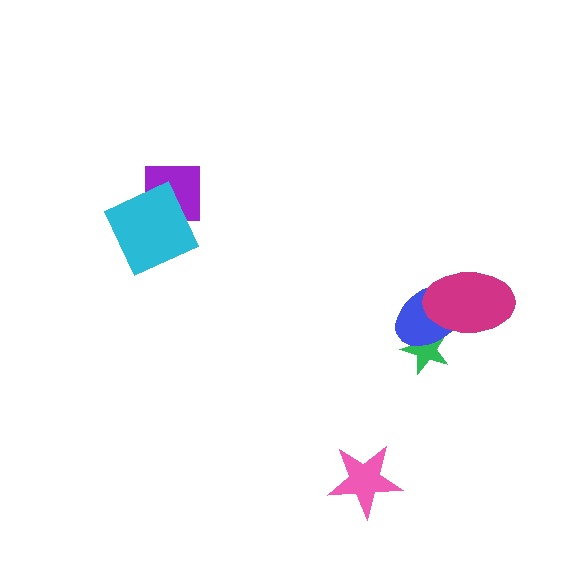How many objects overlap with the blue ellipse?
2 objects overlap with the blue ellipse.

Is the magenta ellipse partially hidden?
No, no other shape covers it.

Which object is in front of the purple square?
The cyan square is in front of the purple square.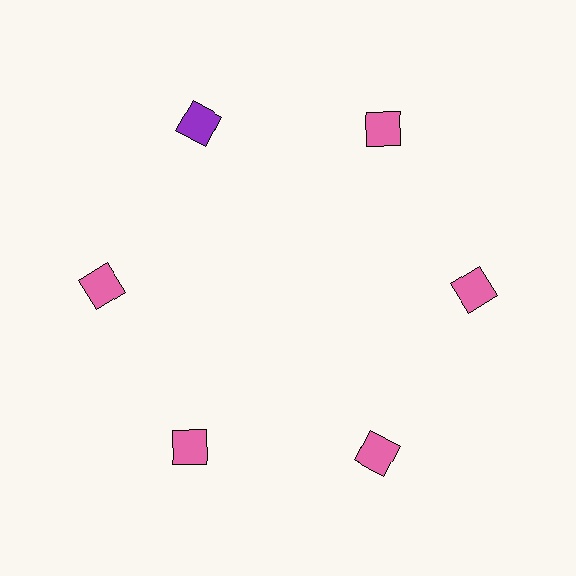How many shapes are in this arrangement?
There are 6 shapes arranged in a ring pattern.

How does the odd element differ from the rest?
It has a different color: purple instead of pink.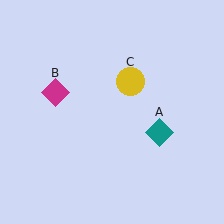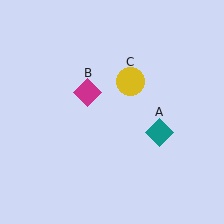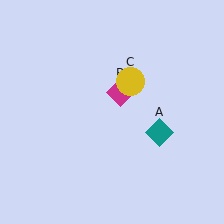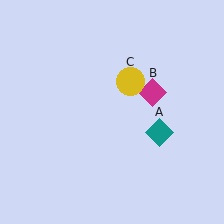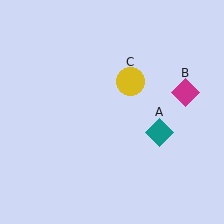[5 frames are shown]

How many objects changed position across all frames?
1 object changed position: magenta diamond (object B).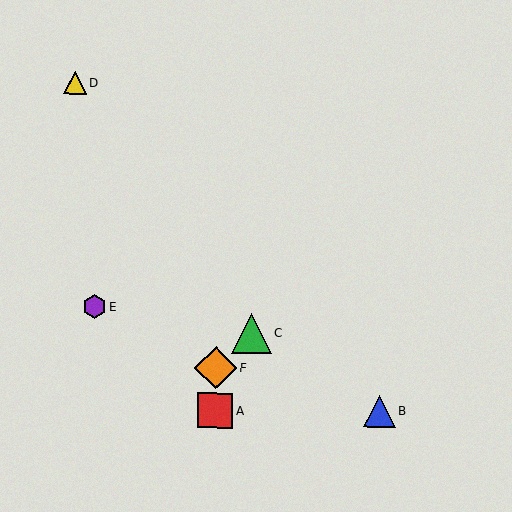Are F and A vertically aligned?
Yes, both are at x≈216.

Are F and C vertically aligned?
No, F is at x≈216 and C is at x≈251.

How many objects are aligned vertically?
2 objects (A, F) are aligned vertically.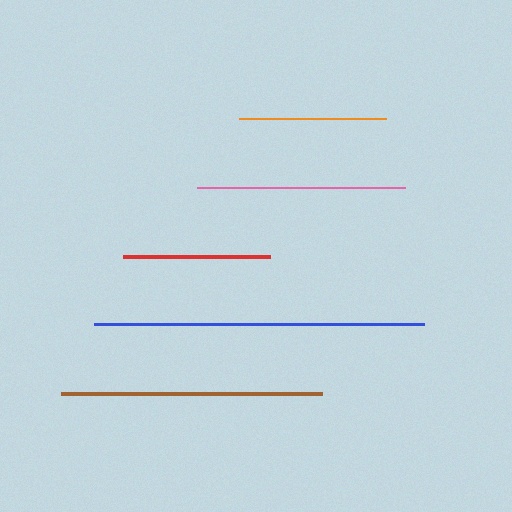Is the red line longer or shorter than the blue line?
The blue line is longer than the red line.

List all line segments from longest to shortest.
From longest to shortest: blue, brown, pink, red, orange.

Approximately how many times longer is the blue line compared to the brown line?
The blue line is approximately 1.3 times the length of the brown line.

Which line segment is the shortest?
The orange line is the shortest at approximately 146 pixels.